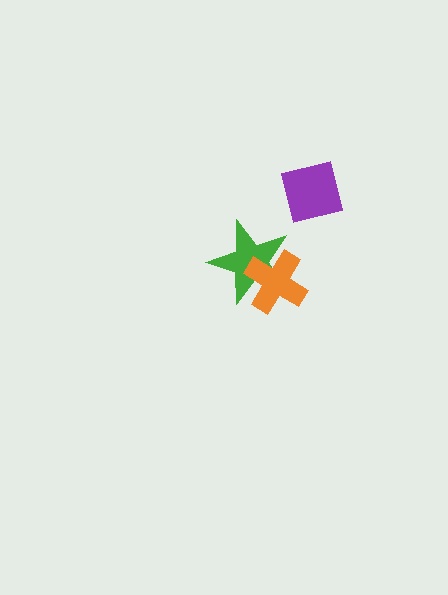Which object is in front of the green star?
The orange cross is in front of the green star.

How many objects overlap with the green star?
1 object overlaps with the green star.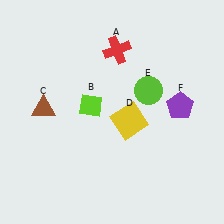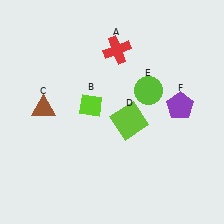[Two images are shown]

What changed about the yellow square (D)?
In Image 1, D is yellow. In Image 2, it changed to lime.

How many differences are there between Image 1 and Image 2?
There is 1 difference between the two images.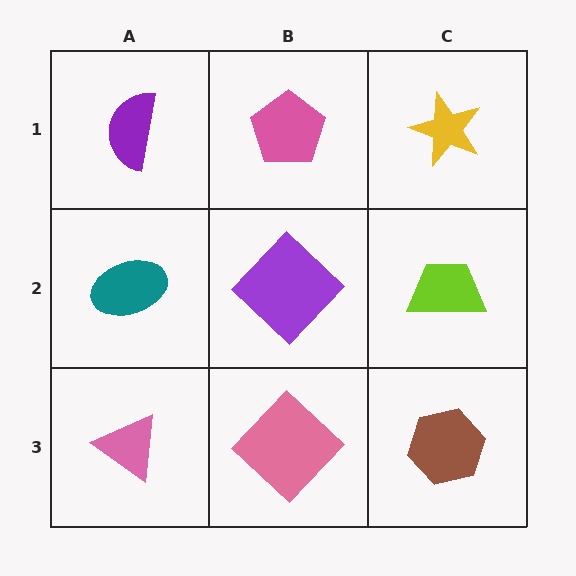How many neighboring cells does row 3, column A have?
2.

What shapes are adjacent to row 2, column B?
A pink pentagon (row 1, column B), a pink diamond (row 3, column B), a teal ellipse (row 2, column A), a lime trapezoid (row 2, column C).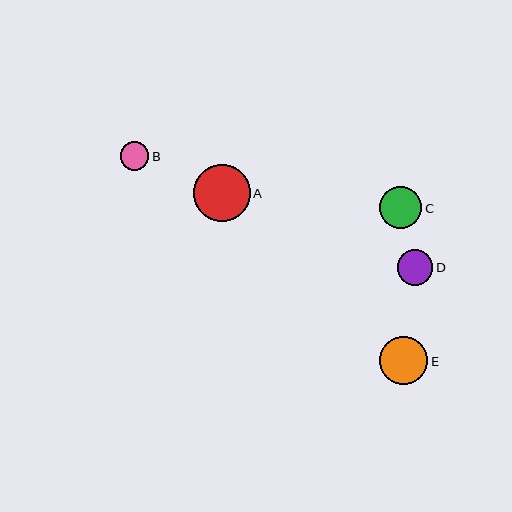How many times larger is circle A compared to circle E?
Circle A is approximately 1.2 times the size of circle E.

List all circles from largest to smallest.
From largest to smallest: A, E, C, D, B.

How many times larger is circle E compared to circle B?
Circle E is approximately 1.7 times the size of circle B.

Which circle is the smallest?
Circle B is the smallest with a size of approximately 29 pixels.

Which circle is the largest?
Circle A is the largest with a size of approximately 57 pixels.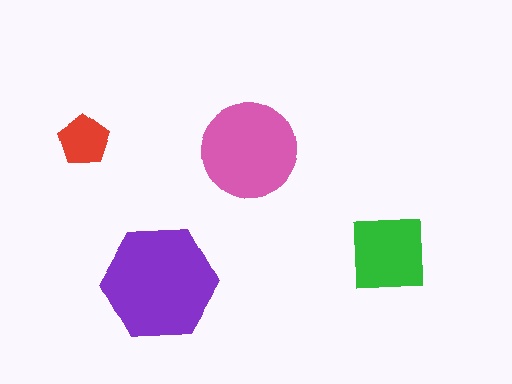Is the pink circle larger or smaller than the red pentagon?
Larger.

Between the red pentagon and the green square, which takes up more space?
The green square.